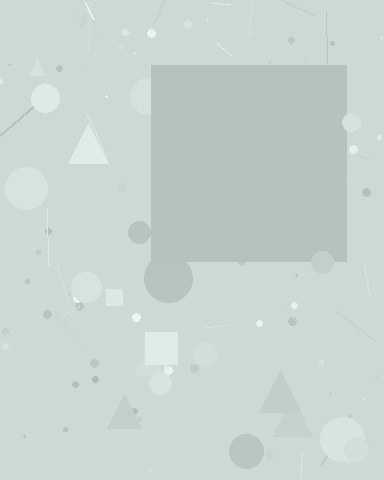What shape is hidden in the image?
A square is hidden in the image.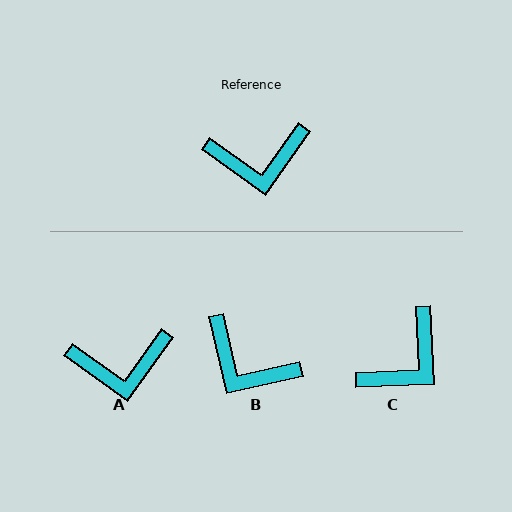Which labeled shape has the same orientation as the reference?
A.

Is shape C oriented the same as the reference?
No, it is off by about 38 degrees.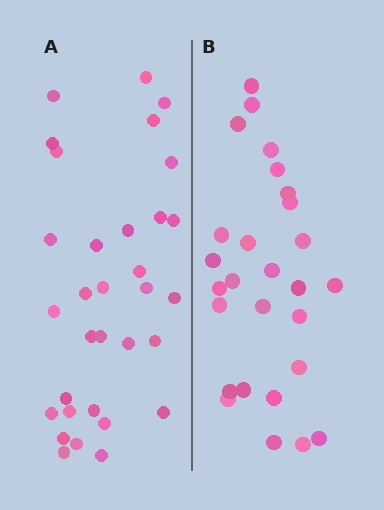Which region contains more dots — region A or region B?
Region A (the left region) has more dots.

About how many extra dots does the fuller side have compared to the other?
Region A has about 5 more dots than region B.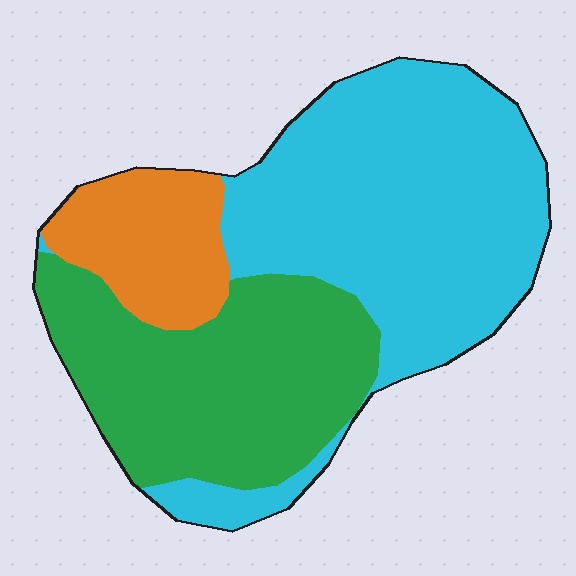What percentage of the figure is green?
Green covers 35% of the figure.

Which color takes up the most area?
Cyan, at roughly 50%.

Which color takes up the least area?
Orange, at roughly 15%.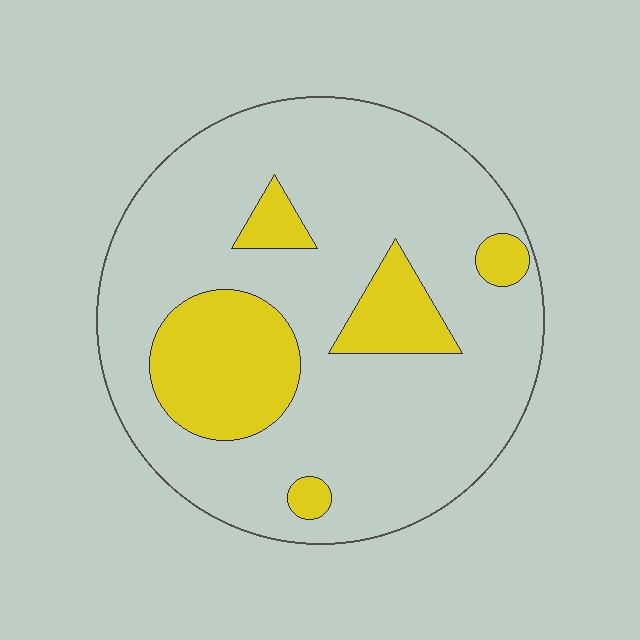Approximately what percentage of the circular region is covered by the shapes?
Approximately 20%.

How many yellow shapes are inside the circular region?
5.